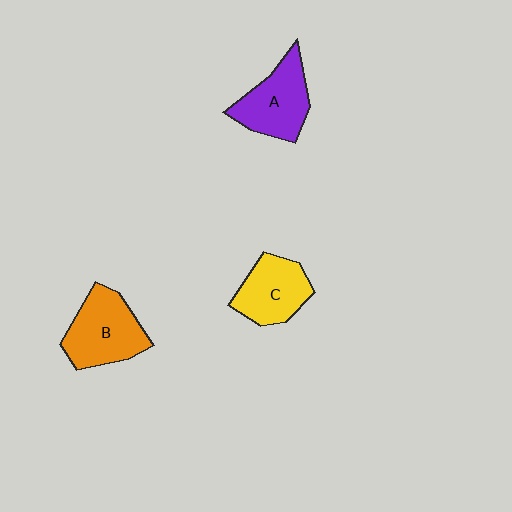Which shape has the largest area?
Shape B (orange).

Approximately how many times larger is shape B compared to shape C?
Approximately 1.2 times.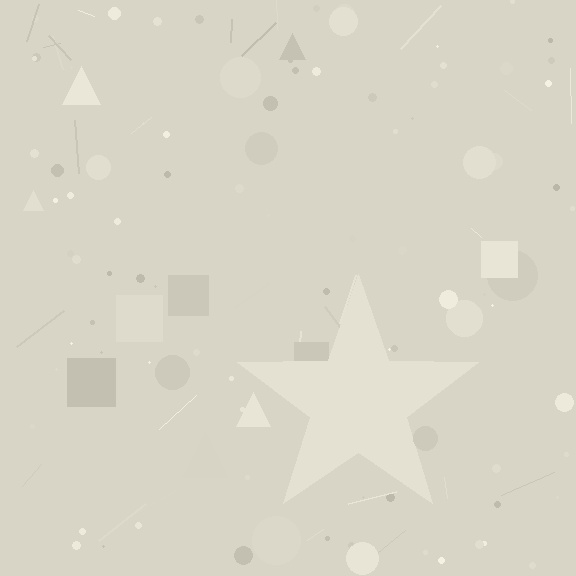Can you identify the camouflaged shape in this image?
The camouflaged shape is a star.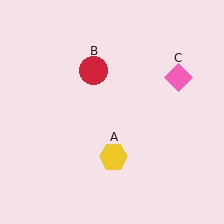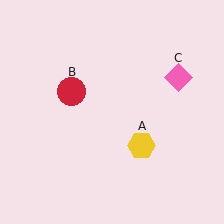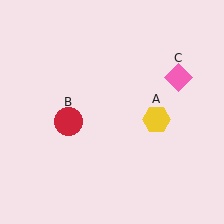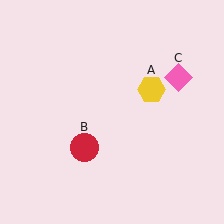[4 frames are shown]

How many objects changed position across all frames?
2 objects changed position: yellow hexagon (object A), red circle (object B).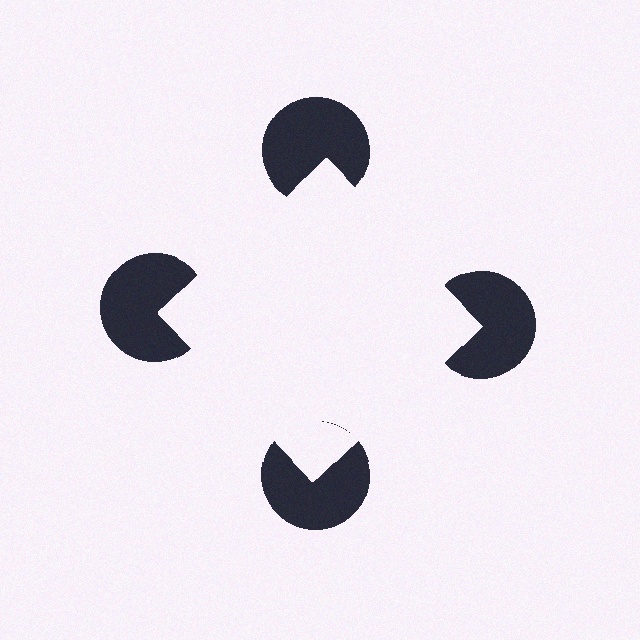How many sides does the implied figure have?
4 sides.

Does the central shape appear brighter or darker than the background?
It typically appears slightly brighter than the background, even though no actual brightness change is drawn.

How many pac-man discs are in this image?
There are 4 — one at each vertex of the illusory square.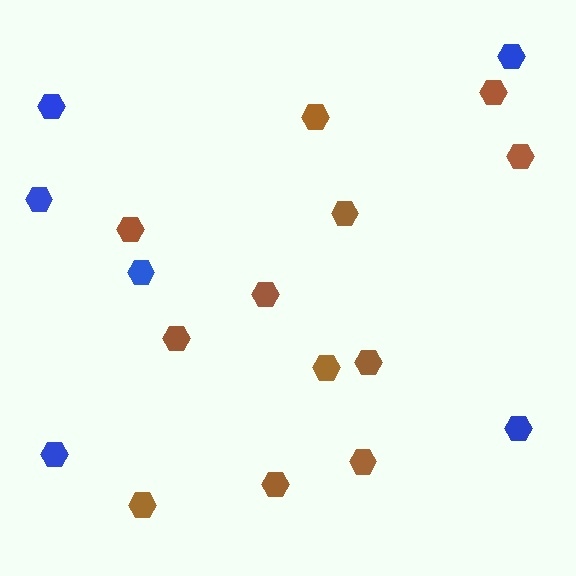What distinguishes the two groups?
There are 2 groups: one group of brown hexagons (12) and one group of blue hexagons (6).